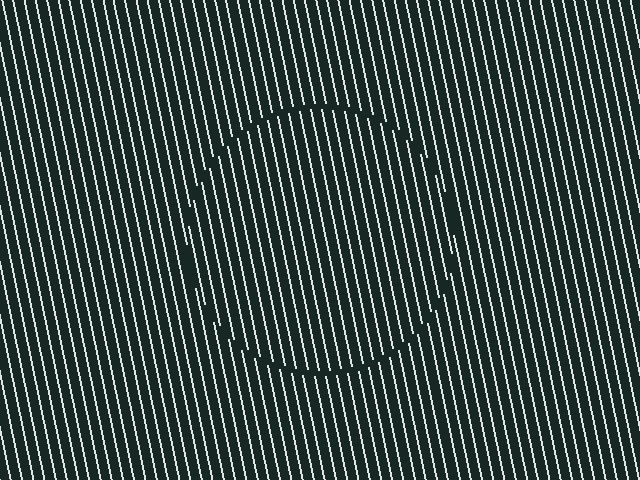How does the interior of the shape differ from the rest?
The interior of the shape contains the same grating, shifted by half a period — the contour is defined by the phase discontinuity where line-ends from the inner and outer gratings abut.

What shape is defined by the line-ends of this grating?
An illusory circle. The interior of the shape contains the same grating, shifted by half a period — the contour is defined by the phase discontinuity where line-ends from the inner and outer gratings abut.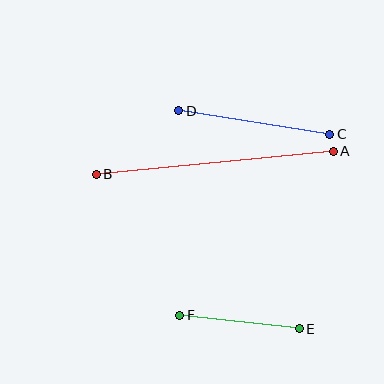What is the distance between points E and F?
The distance is approximately 120 pixels.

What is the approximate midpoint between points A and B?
The midpoint is at approximately (215, 163) pixels.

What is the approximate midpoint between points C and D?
The midpoint is at approximately (254, 122) pixels.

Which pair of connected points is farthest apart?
Points A and B are farthest apart.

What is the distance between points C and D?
The distance is approximately 153 pixels.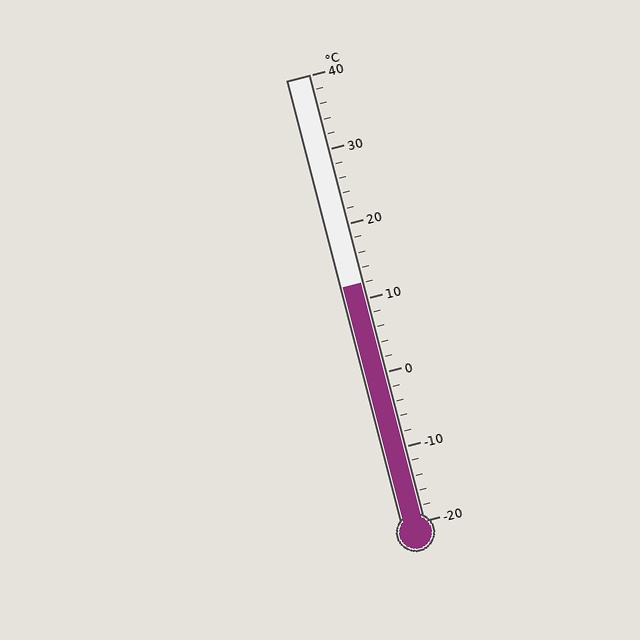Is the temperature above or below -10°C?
The temperature is above -10°C.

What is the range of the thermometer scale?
The thermometer scale ranges from -20°C to 40°C.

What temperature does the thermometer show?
The thermometer shows approximately 12°C.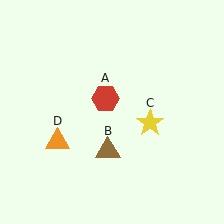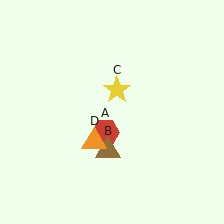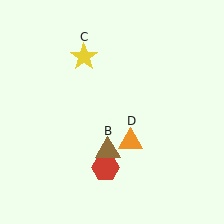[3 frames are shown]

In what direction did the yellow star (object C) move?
The yellow star (object C) moved up and to the left.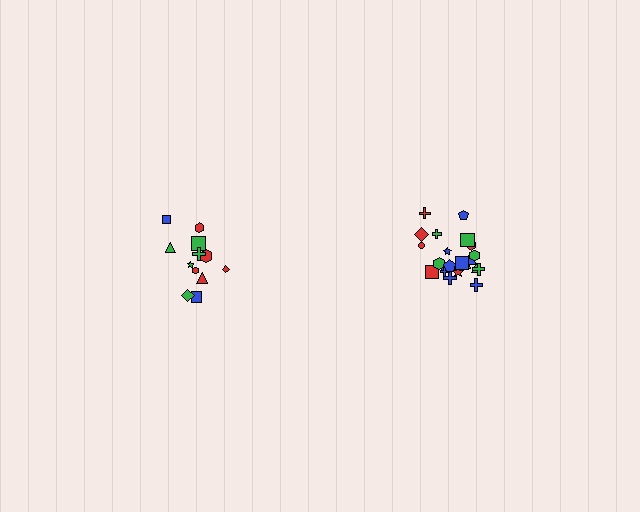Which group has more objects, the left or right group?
The right group.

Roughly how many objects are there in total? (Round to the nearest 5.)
Roughly 35 objects in total.